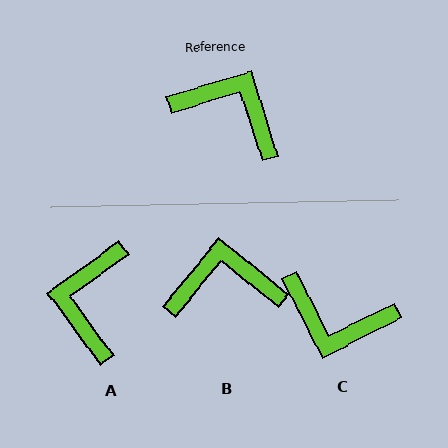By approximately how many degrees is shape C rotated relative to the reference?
Approximately 170 degrees clockwise.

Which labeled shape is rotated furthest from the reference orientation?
C, about 170 degrees away.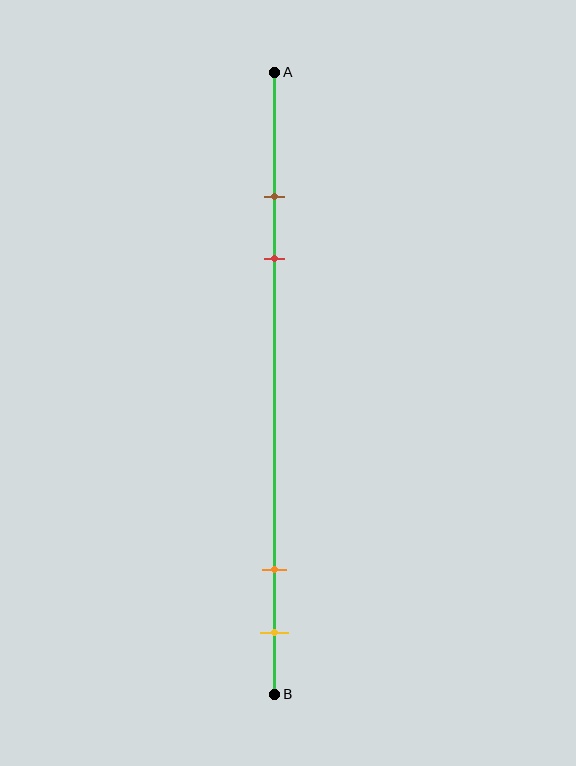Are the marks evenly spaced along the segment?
No, the marks are not evenly spaced.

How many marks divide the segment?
There are 4 marks dividing the segment.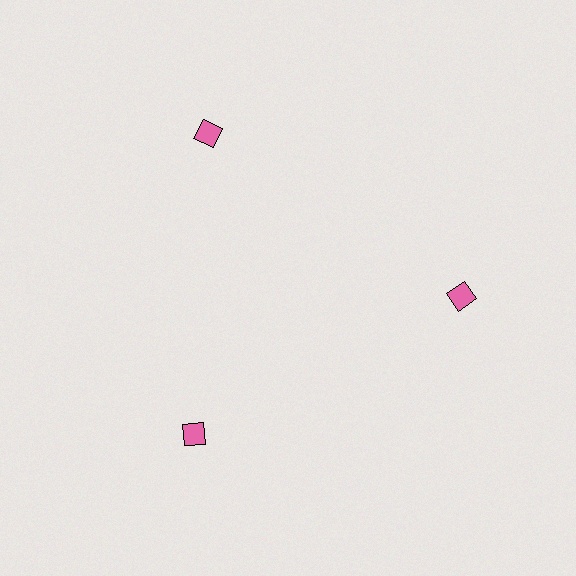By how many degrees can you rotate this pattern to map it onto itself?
The pattern maps onto itself every 120 degrees of rotation.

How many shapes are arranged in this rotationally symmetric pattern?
There are 3 shapes, arranged in 3 groups of 1.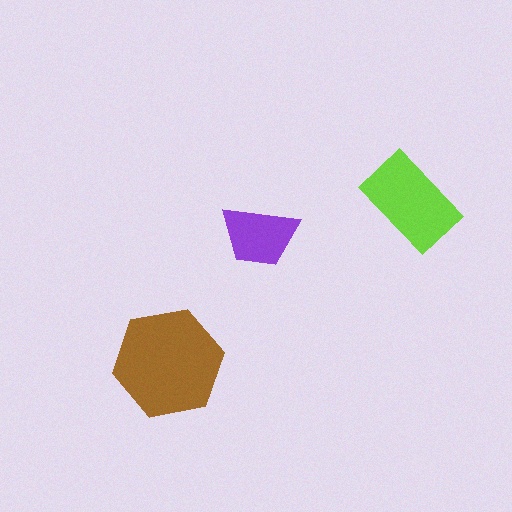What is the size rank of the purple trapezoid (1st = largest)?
3rd.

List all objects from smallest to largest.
The purple trapezoid, the lime rectangle, the brown hexagon.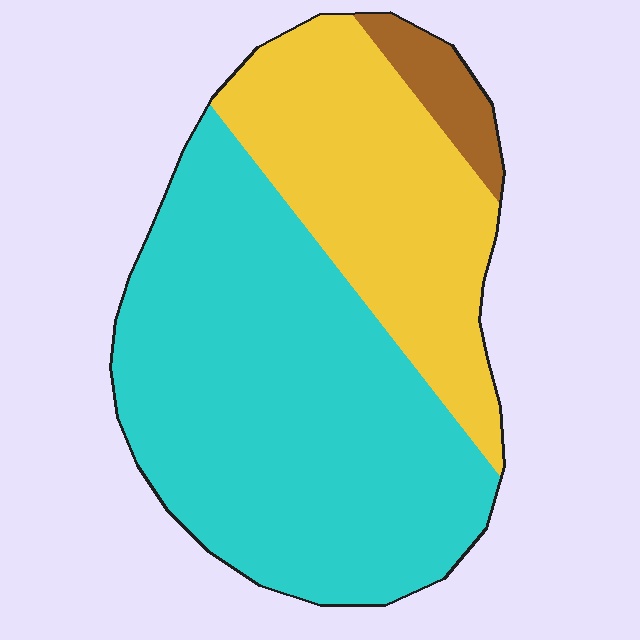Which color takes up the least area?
Brown, at roughly 5%.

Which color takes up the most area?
Cyan, at roughly 60%.